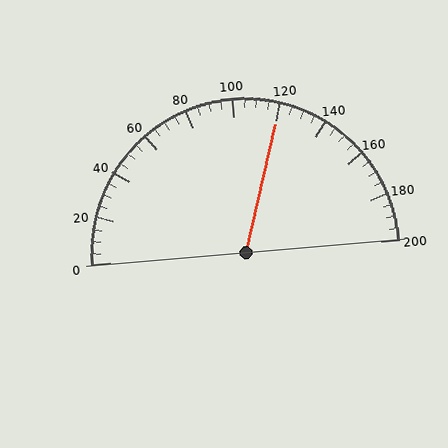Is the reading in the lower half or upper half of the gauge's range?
The reading is in the upper half of the range (0 to 200).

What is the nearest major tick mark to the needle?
The nearest major tick mark is 120.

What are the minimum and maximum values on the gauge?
The gauge ranges from 0 to 200.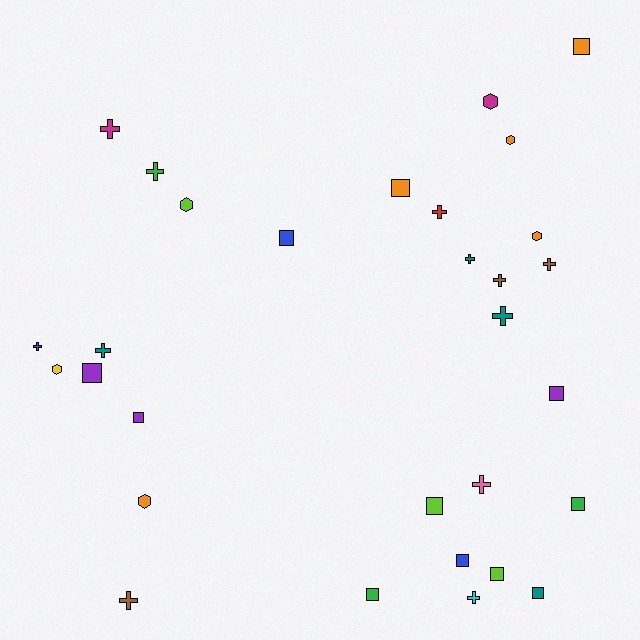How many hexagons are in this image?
There are 6 hexagons.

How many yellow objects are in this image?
There is 1 yellow object.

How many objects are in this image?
There are 30 objects.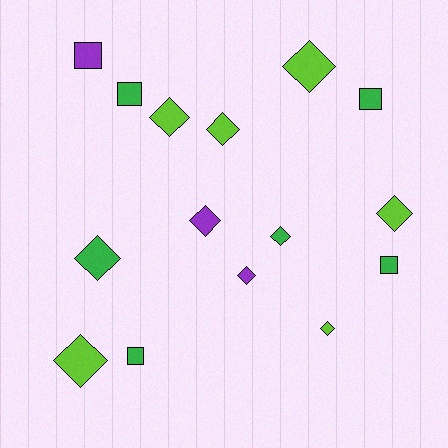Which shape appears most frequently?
Diamond, with 10 objects.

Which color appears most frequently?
Lime, with 6 objects.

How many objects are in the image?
There are 15 objects.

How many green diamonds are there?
There are 2 green diamonds.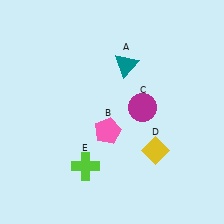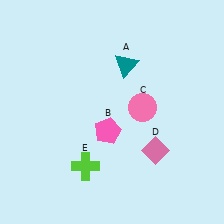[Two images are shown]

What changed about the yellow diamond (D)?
In Image 1, D is yellow. In Image 2, it changed to pink.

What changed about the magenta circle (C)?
In Image 1, C is magenta. In Image 2, it changed to pink.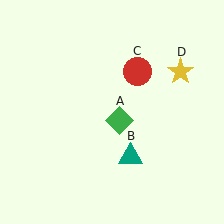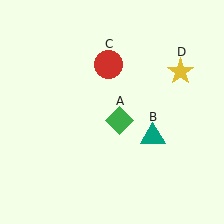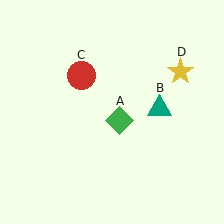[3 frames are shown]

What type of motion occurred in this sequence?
The teal triangle (object B), red circle (object C) rotated counterclockwise around the center of the scene.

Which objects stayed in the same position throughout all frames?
Green diamond (object A) and yellow star (object D) remained stationary.